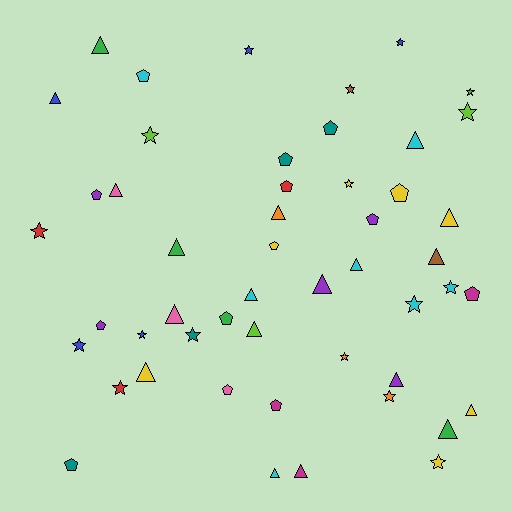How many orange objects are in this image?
There are 3 orange objects.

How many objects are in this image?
There are 50 objects.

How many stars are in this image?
There are 17 stars.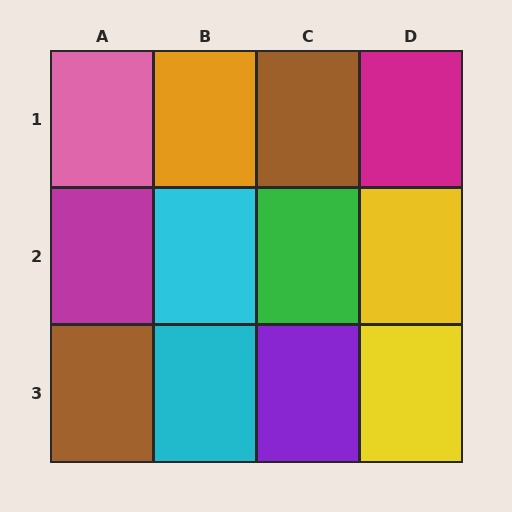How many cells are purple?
1 cell is purple.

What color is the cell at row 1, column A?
Pink.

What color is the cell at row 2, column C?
Green.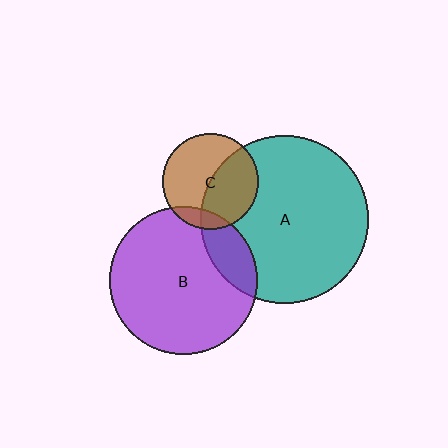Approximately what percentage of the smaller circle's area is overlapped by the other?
Approximately 15%.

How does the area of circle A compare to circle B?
Approximately 1.3 times.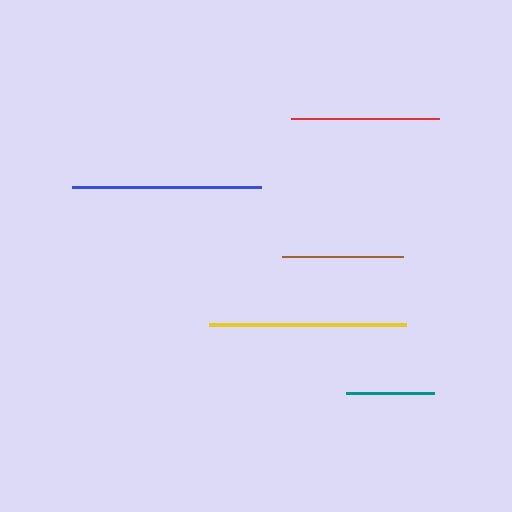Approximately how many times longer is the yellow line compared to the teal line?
The yellow line is approximately 2.2 times the length of the teal line.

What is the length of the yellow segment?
The yellow segment is approximately 197 pixels long.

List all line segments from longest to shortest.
From longest to shortest: yellow, blue, red, brown, teal.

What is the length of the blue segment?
The blue segment is approximately 188 pixels long.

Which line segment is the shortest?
The teal line is the shortest at approximately 88 pixels.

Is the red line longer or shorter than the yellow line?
The yellow line is longer than the red line.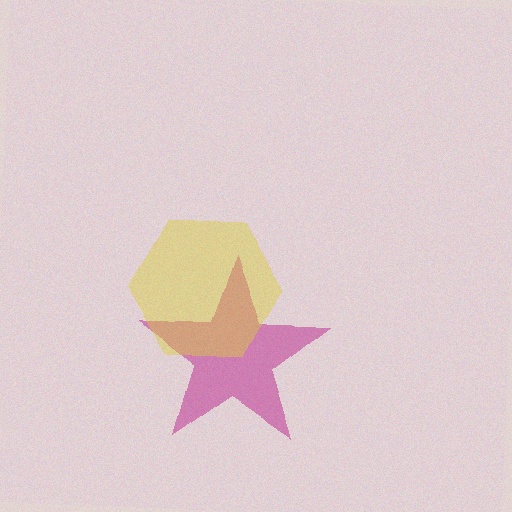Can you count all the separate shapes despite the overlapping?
Yes, there are 2 separate shapes.